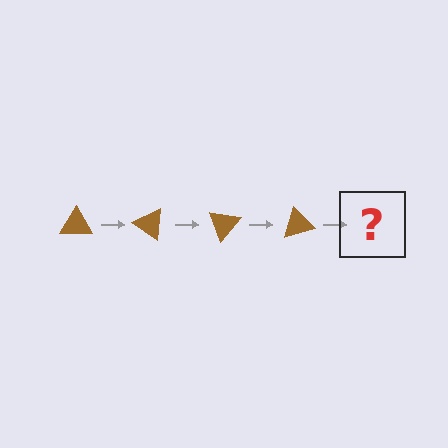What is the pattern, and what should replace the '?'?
The pattern is that the triangle rotates 35 degrees each step. The '?' should be a brown triangle rotated 140 degrees.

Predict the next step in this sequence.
The next step is a brown triangle rotated 140 degrees.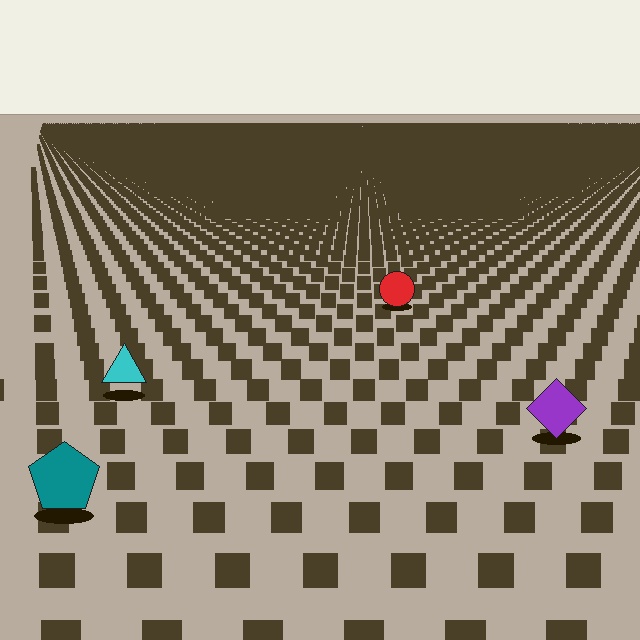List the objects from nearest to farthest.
From nearest to farthest: the teal pentagon, the purple diamond, the cyan triangle, the red circle.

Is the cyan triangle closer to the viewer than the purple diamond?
No. The purple diamond is closer — you can tell from the texture gradient: the ground texture is coarser near it.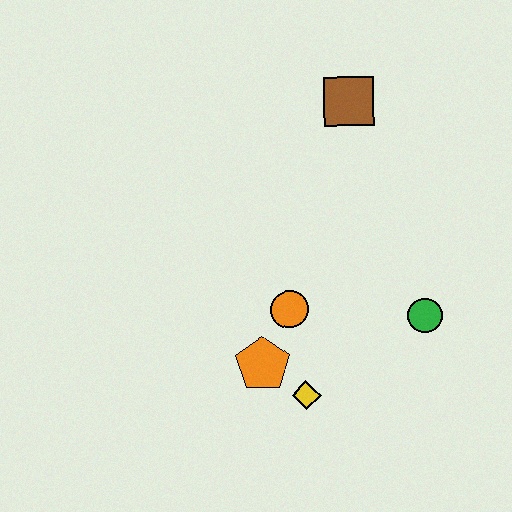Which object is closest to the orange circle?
The orange pentagon is closest to the orange circle.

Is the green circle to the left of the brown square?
No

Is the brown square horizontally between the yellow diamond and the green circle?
Yes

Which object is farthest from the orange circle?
The brown square is farthest from the orange circle.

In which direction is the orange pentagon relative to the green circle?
The orange pentagon is to the left of the green circle.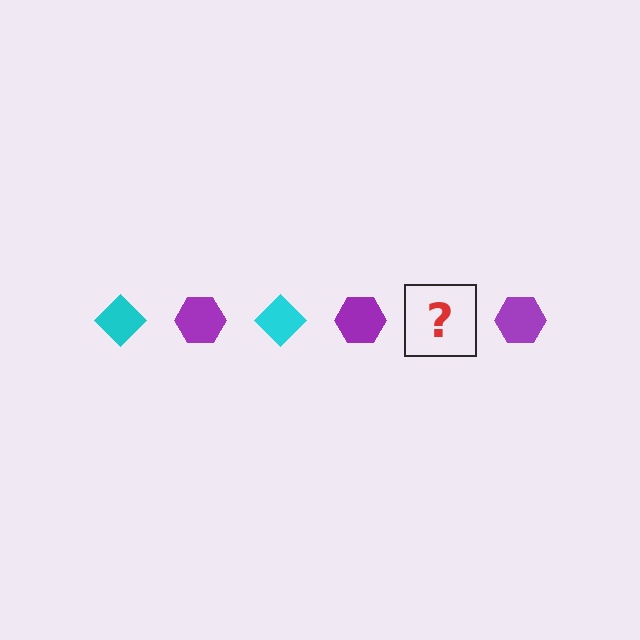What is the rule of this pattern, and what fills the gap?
The rule is that the pattern alternates between cyan diamond and purple hexagon. The gap should be filled with a cyan diamond.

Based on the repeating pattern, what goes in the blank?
The blank should be a cyan diamond.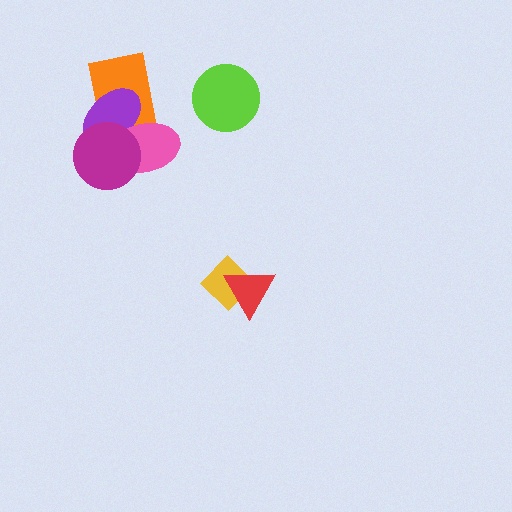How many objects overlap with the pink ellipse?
3 objects overlap with the pink ellipse.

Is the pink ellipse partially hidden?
Yes, it is partially covered by another shape.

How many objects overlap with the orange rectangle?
3 objects overlap with the orange rectangle.